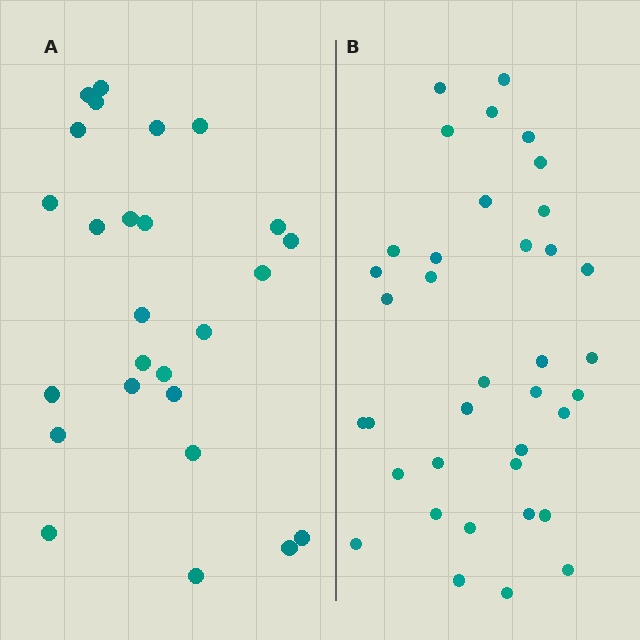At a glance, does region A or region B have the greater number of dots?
Region B (the right region) has more dots.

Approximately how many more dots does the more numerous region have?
Region B has roughly 12 or so more dots than region A.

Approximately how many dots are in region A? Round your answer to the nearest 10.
About 30 dots. (The exact count is 26, which rounds to 30.)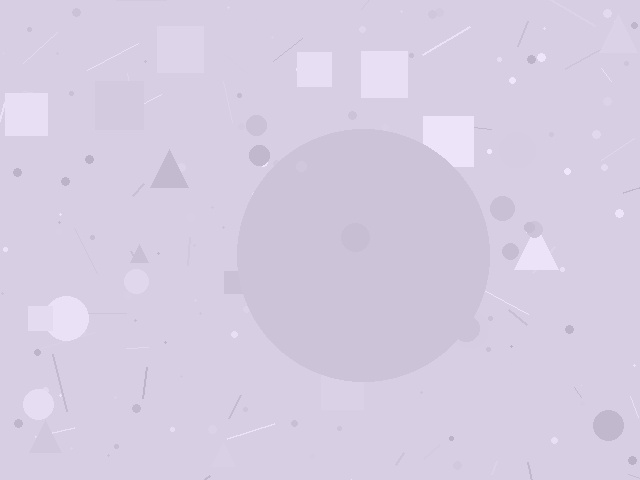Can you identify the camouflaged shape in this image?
The camouflaged shape is a circle.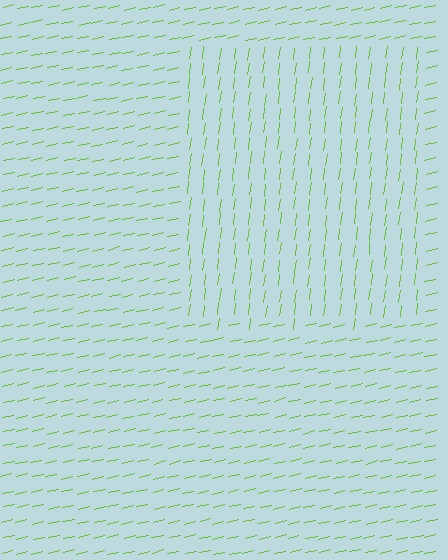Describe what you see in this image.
The image is filled with small lime line segments. A rectangle region in the image has lines oriented differently from the surrounding lines, creating a visible texture boundary.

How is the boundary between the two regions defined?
The boundary is defined purely by a change in line orientation (approximately 70 degrees difference). All lines are the same color and thickness.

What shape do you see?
I see a rectangle.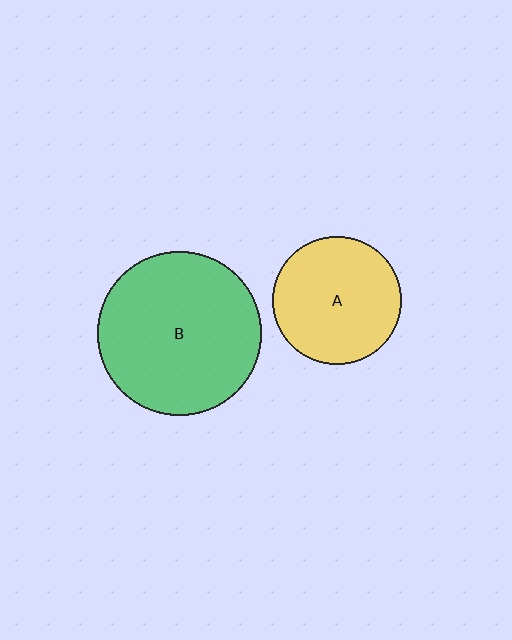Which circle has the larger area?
Circle B (green).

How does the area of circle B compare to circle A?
Approximately 1.6 times.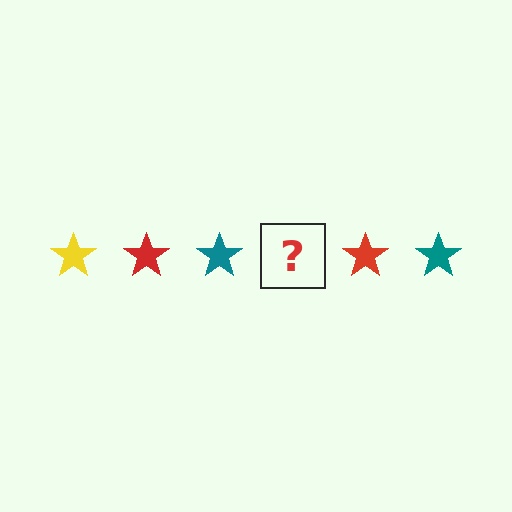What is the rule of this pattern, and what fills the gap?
The rule is that the pattern cycles through yellow, red, teal stars. The gap should be filled with a yellow star.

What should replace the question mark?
The question mark should be replaced with a yellow star.